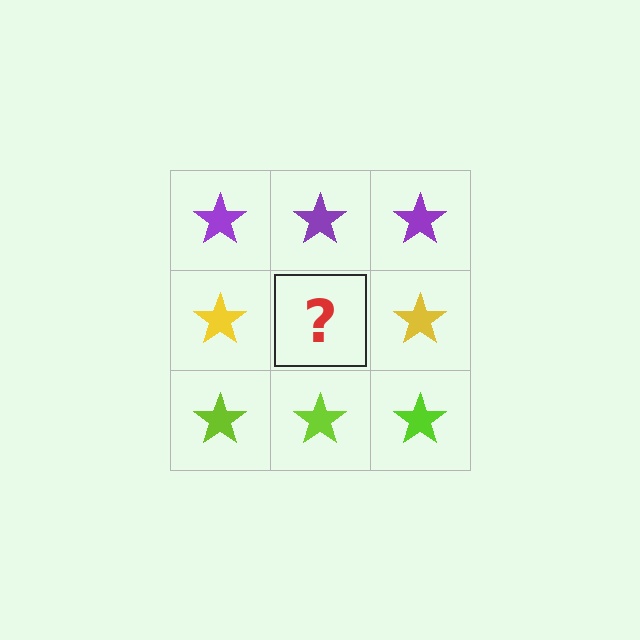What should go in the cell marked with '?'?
The missing cell should contain a yellow star.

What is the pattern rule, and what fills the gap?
The rule is that each row has a consistent color. The gap should be filled with a yellow star.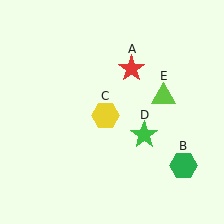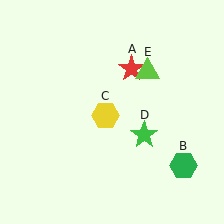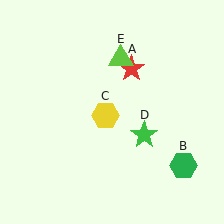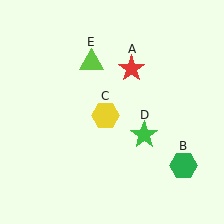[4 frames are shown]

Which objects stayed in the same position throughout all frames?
Red star (object A) and green hexagon (object B) and yellow hexagon (object C) and green star (object D) remained stationary.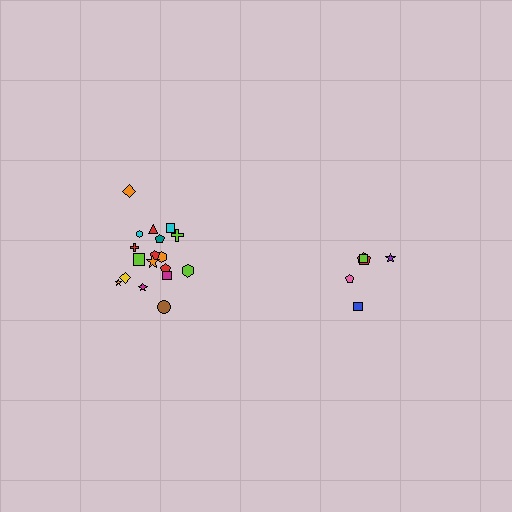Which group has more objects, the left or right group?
The left group.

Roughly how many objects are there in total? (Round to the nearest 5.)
Roughly 25 objects in total.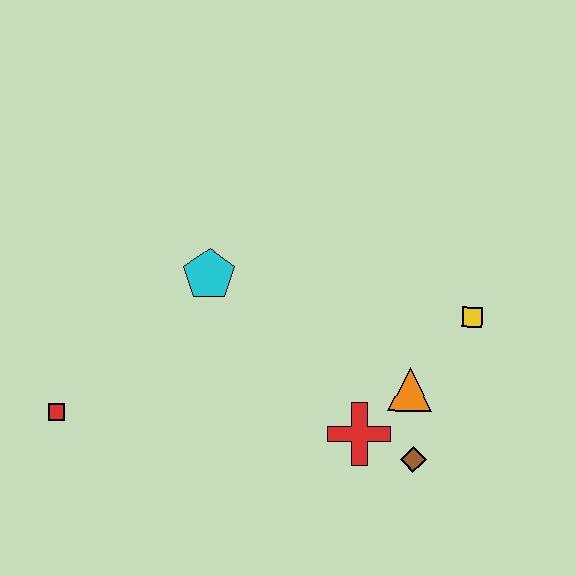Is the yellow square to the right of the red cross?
Yes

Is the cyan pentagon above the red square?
Yes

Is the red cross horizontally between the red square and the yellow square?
Yes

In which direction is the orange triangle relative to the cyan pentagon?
The orange triangle is to the right of the cyan pentagon.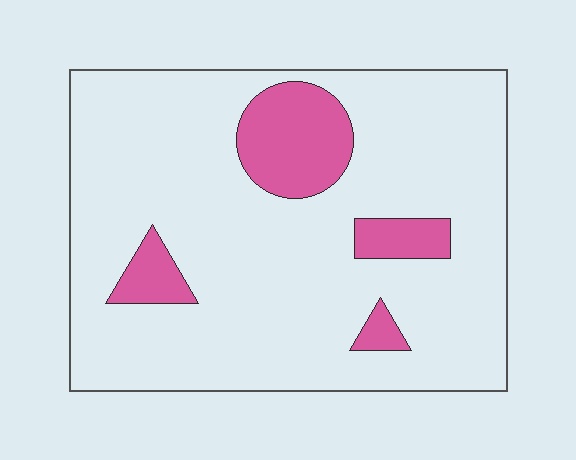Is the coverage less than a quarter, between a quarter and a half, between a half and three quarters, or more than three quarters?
Less than a quarter.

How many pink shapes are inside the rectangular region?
4.